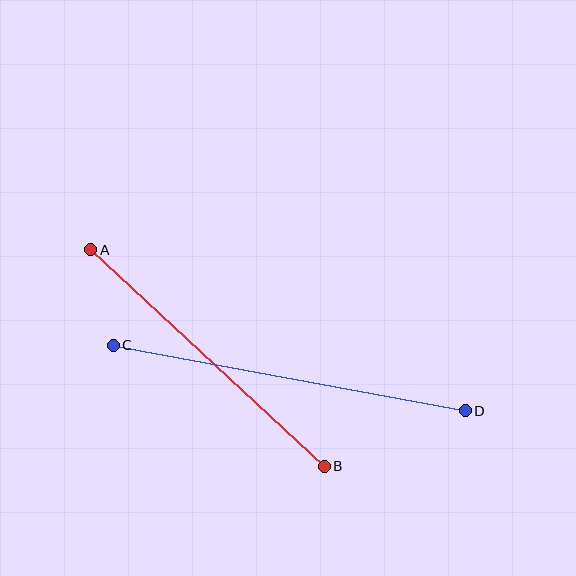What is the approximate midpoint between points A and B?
The midpoint is at approximately (207, 358) pixels.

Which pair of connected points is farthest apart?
Points C and D are farthest apart.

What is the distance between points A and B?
The distance is approximately 319 pixels.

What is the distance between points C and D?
The distance is approximately 358 pixels.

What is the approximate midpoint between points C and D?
The midpoint is at approximately (289, 378) pixels.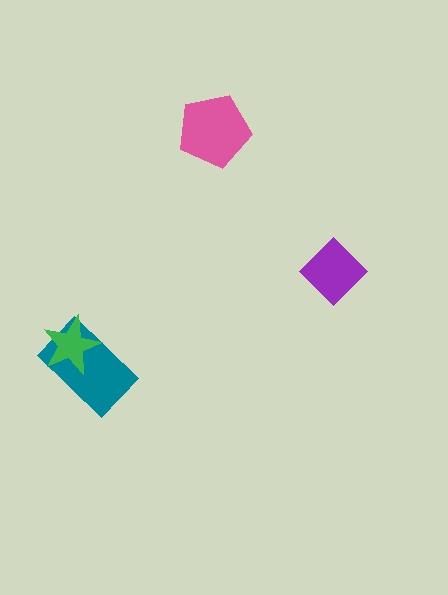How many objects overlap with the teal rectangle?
1 object overlaps with the teal rectangle.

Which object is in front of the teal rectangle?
The green star is in front of the teal rectangle.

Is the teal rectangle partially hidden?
Yes, it is partially covered by another shape.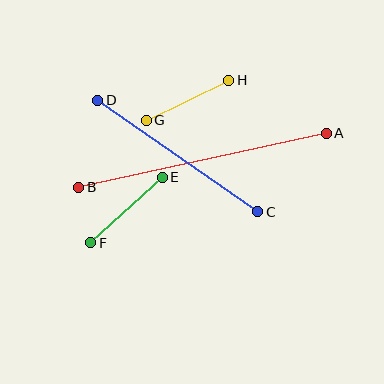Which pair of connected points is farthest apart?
Points A and B are farthest apart.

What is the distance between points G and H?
The distance is approximately 92 pixels.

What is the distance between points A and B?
The distance is approximately 253 pixels.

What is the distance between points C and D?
The distance is approximately 195 pixels.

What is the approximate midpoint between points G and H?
The midpoint is at approximately (187, 100) pixels.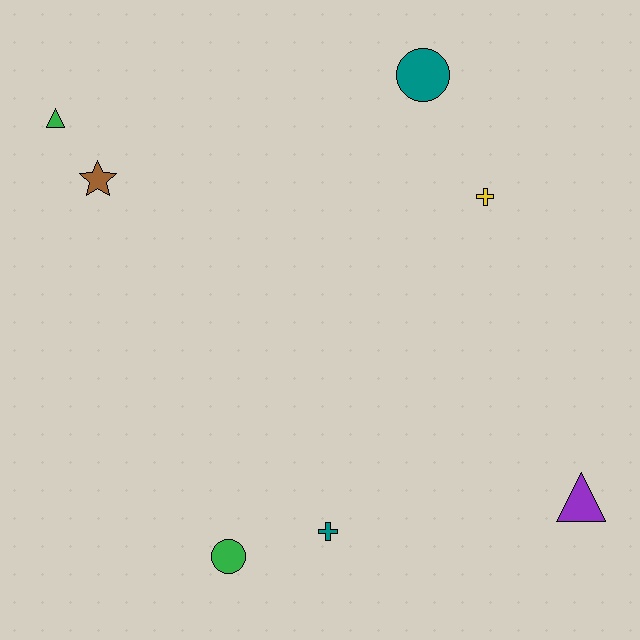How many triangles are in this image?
There are 2 triangles.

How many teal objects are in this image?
There are 2 teal objects.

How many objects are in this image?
There are 7 objects.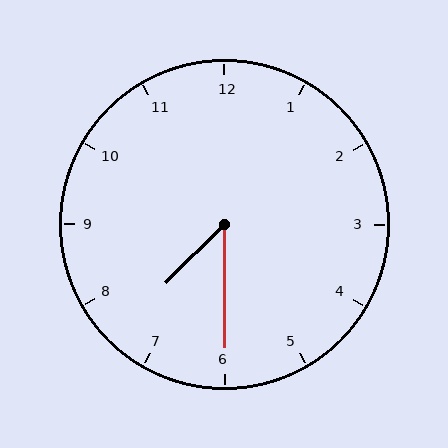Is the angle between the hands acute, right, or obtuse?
It is acute.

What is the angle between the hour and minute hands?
Approximately 45 degrees.